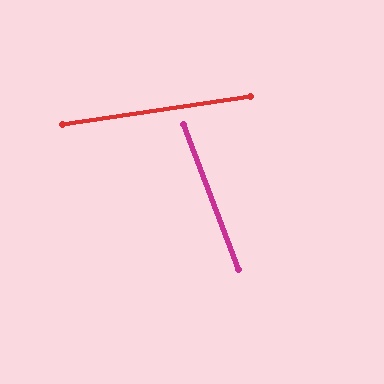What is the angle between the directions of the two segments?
Approximately 78 degrees.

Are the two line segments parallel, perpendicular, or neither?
Neither parallel nor perpendicular — they differ by about 78°.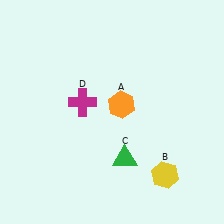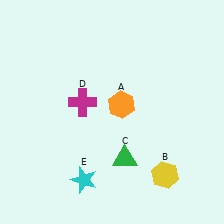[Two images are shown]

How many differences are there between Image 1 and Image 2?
There is 1 difference between the two images.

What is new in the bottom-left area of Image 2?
A cyan star (E) was added in the bottom-left area of Image 2.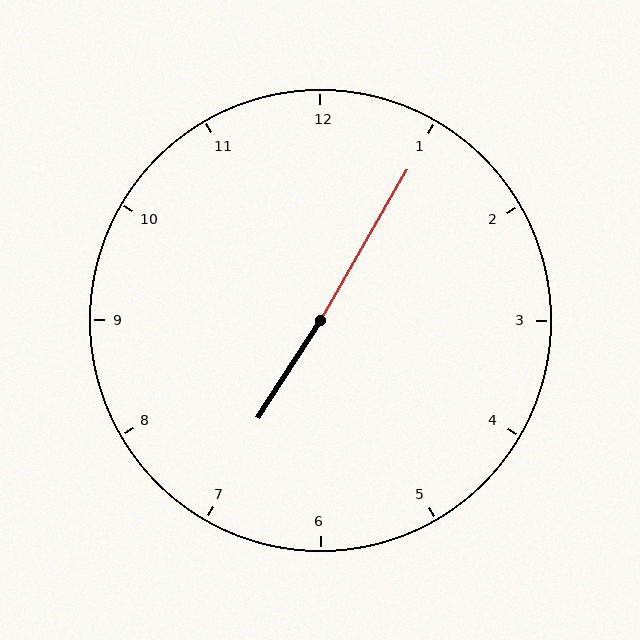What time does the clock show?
7:05.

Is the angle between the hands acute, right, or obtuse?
It is obtuse.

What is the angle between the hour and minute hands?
Approximately 178 degrees.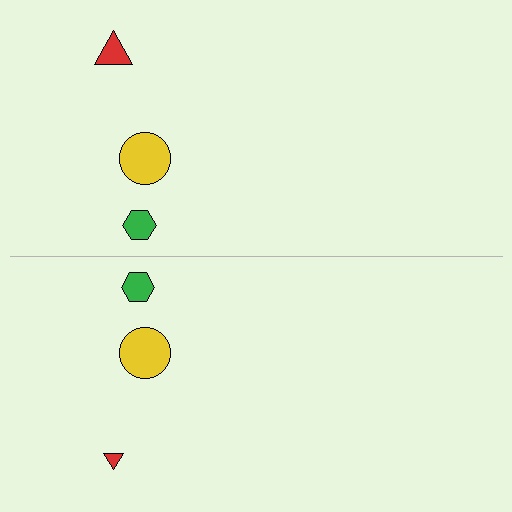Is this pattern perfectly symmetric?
No, the pattern is not perfectly symmetric. The red triangle on the bottom side has a different size than its mirror counterpart.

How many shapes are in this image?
There are 6 shapes in this image.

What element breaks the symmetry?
The red triangle on the bottom side has a different size than its mirror counterpart.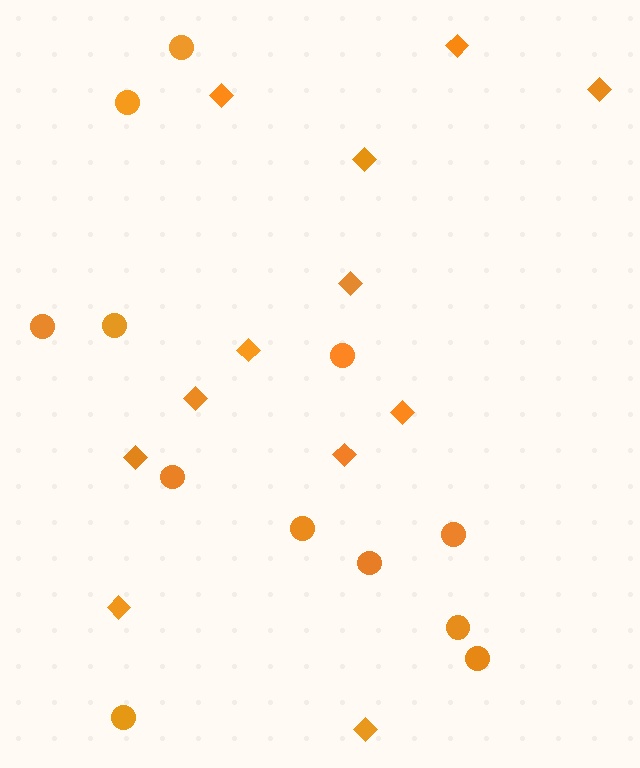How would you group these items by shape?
There are 2 groups: one group of circles (12) and one group of diamonds (12).